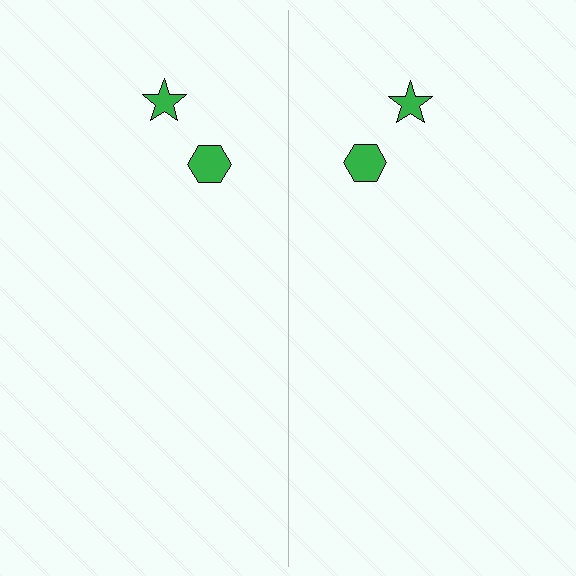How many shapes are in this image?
There are 4 shapes in this image.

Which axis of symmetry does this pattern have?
The pattern has a vertical axis of symmetry running through the center of the image.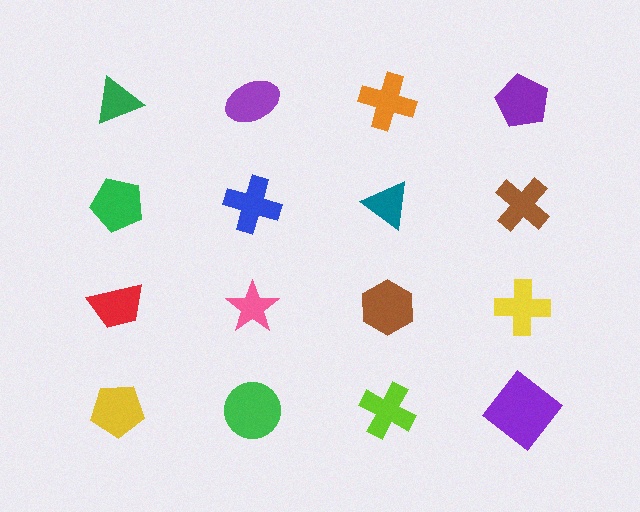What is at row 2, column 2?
A blue cross.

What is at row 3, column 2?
A pink star.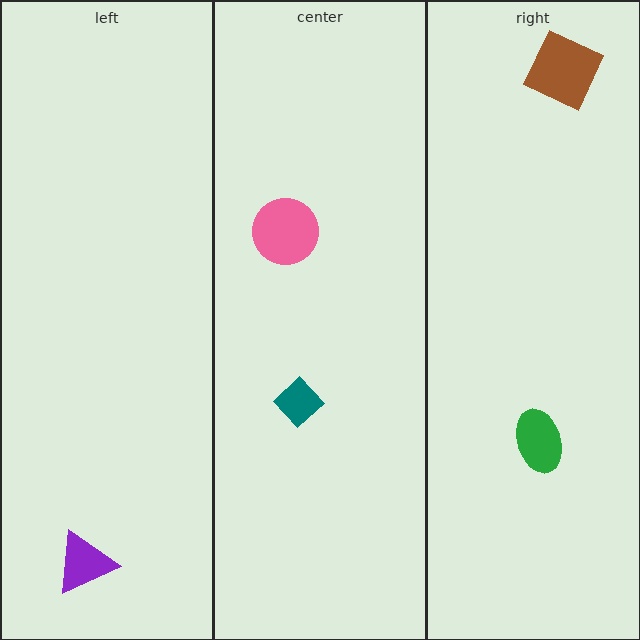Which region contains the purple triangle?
The left region.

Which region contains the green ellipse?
The right region.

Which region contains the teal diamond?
The center region.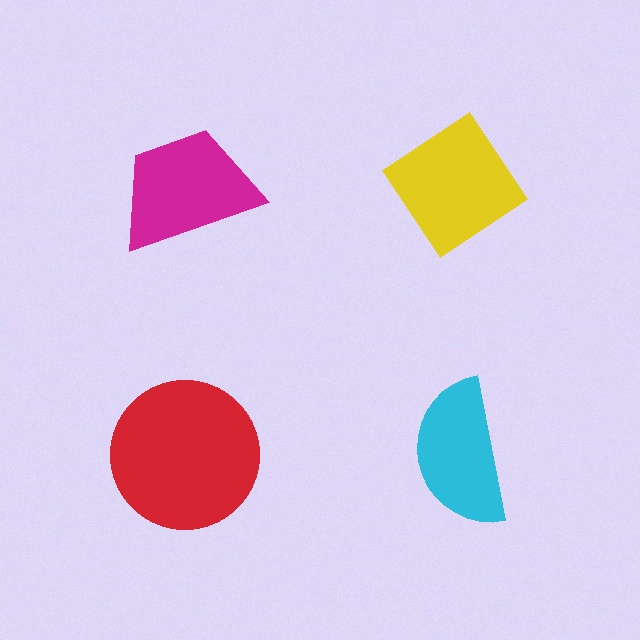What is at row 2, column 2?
A cyan semicircle.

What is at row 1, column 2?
A yellow diamond.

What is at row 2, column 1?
A red circle.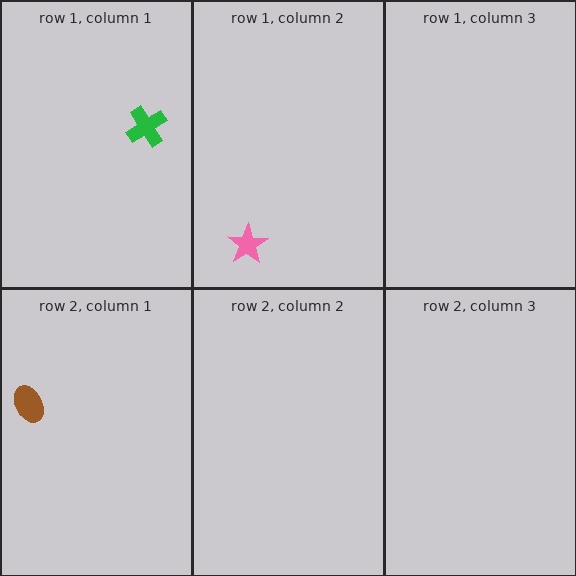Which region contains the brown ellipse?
The row 2, column 1 region.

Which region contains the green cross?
The row 1, column 1 region.